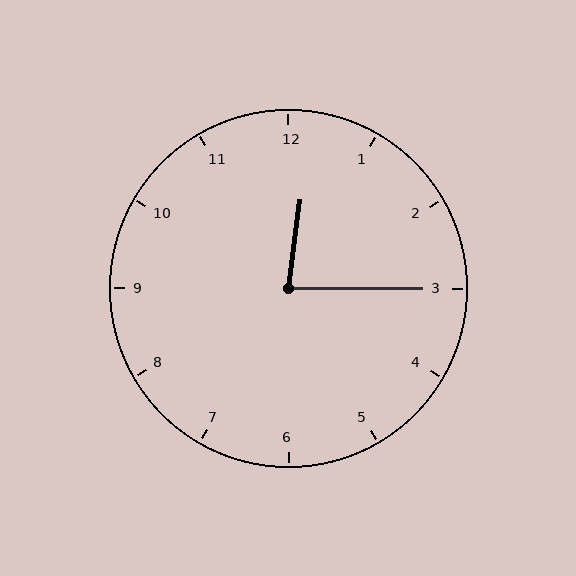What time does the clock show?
12:15.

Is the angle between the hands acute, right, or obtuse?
It is acute.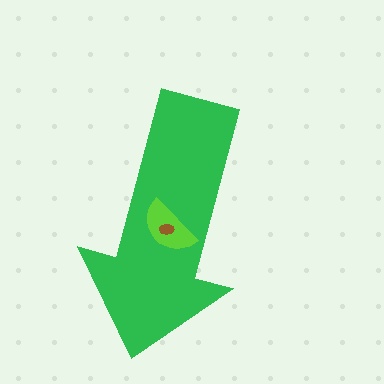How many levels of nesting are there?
3.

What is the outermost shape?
The green arrow.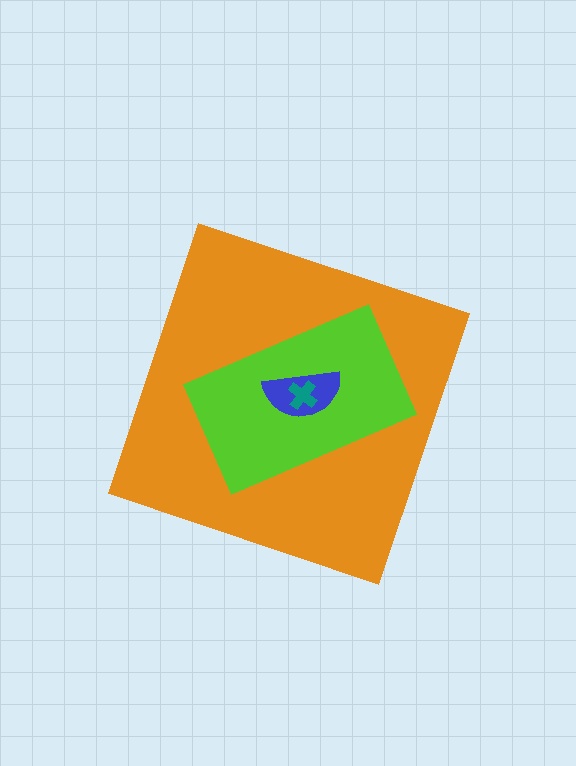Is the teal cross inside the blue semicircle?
Yes.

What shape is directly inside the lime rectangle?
The blue semicircle.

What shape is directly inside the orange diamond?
The lime rectangle.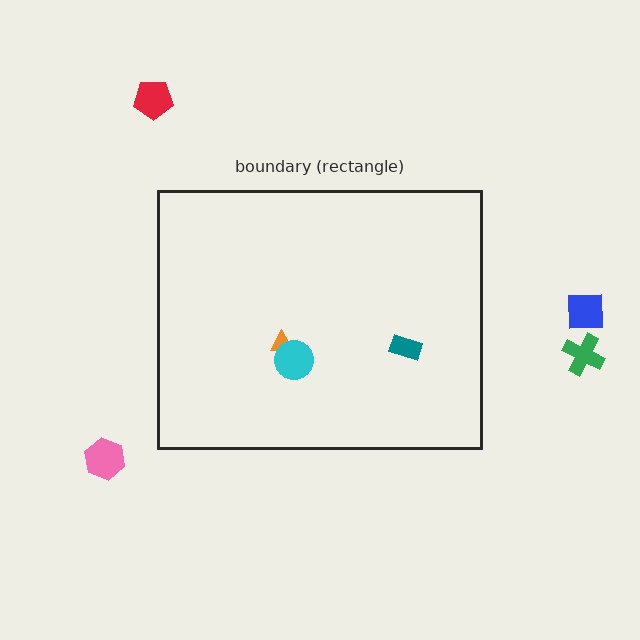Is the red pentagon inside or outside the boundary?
Outside.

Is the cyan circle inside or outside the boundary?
Inside.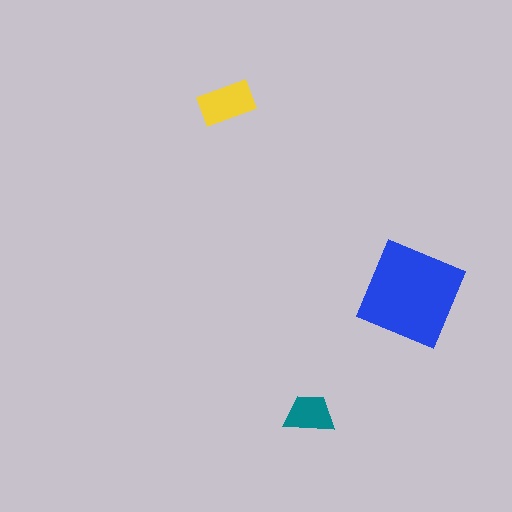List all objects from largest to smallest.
The blue diamond, the yellow rectangle, the teal trapezoid.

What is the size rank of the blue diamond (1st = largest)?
1st.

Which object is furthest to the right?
The blue diamond is rightmost.